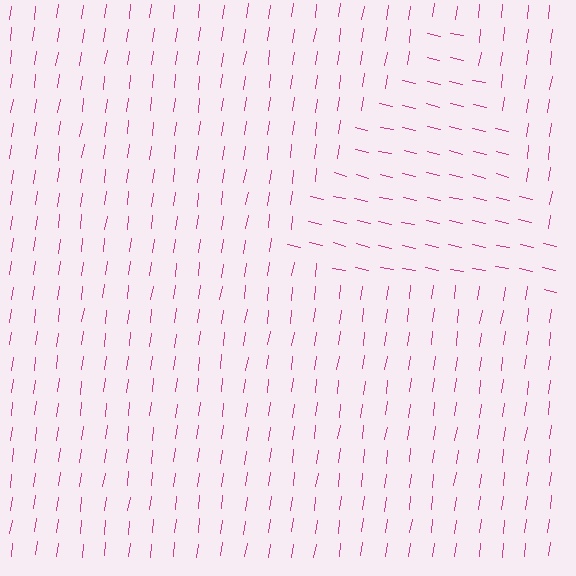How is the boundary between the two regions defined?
The boundary is defined purely by a change in line orientation (approximately 85 degrees difference). All lines are the same color and thickness.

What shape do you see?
I see a triangle.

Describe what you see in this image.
The image is filled with small magenta line segments. A triangle region in the image has lines oriented differently from the surrounding lines, creating a visible texture boundary.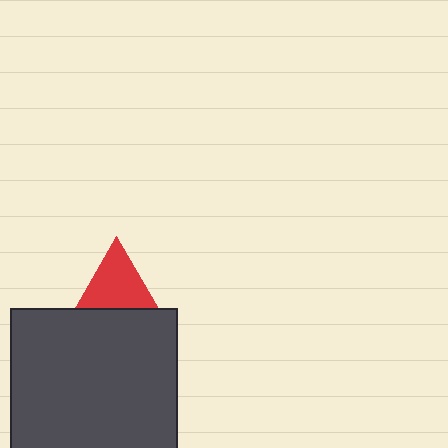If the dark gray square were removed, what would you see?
You would see the complete red triangle.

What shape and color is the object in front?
The object in front is a dark gray square.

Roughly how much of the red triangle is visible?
About half of it is visible (roughly 61%).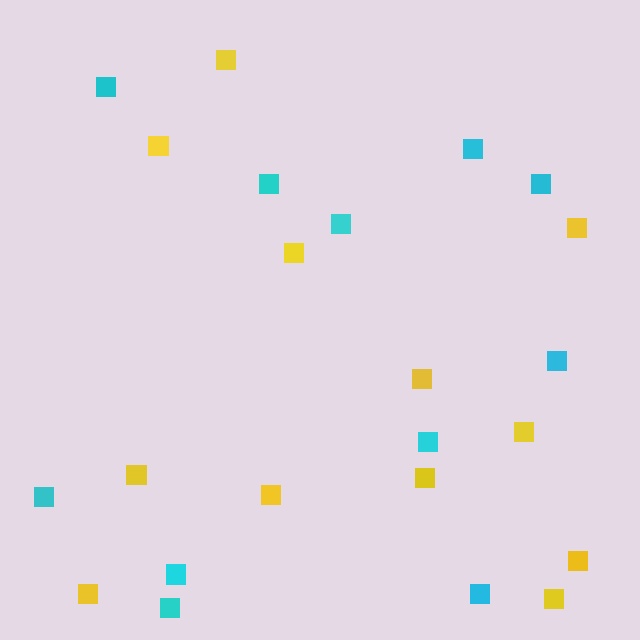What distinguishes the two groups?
There are 2 groups: one group of yellow squares (12) and one group of cyan squares (11).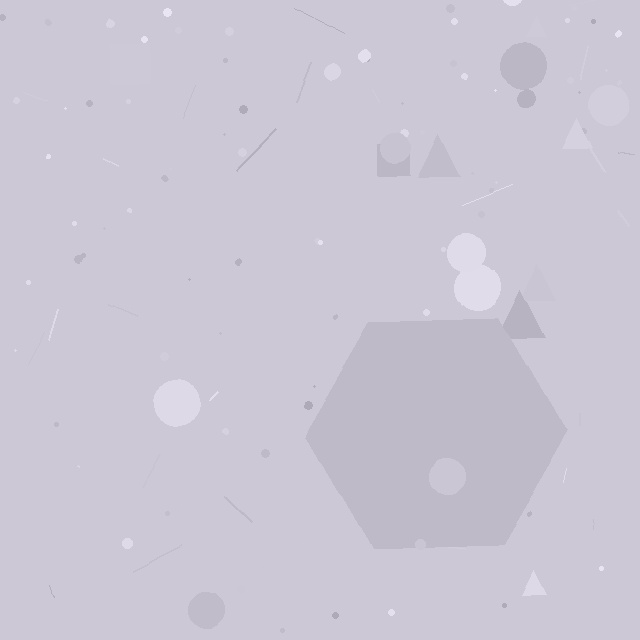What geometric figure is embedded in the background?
A hexagon is embedded in the background.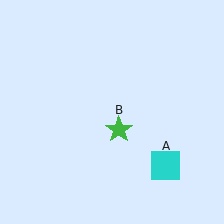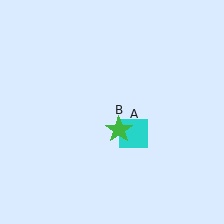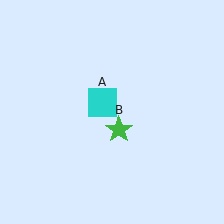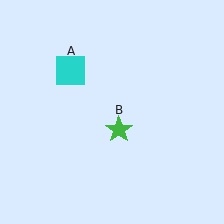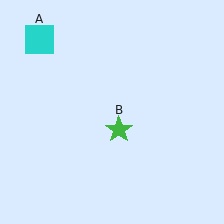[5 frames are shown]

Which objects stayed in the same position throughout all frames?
Green star (object B) remained stationary.